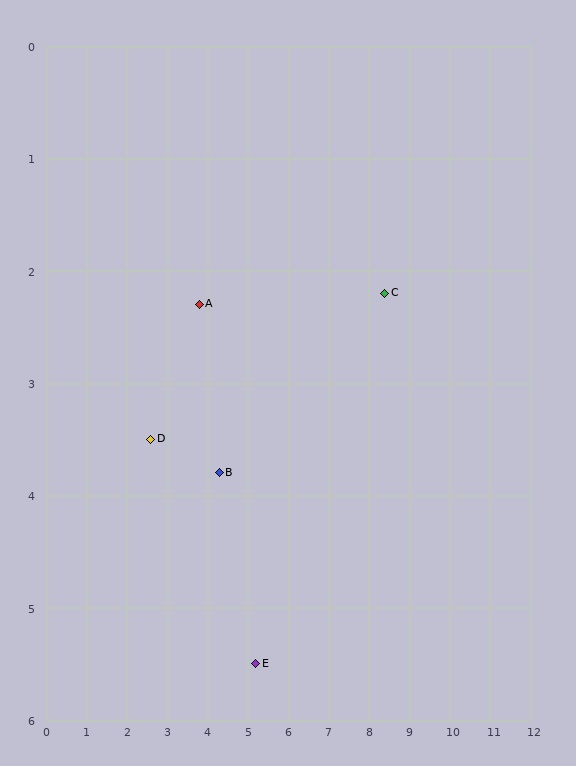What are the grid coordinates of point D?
Point D is at approximately (2.6, 3.5).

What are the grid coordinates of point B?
Point B is at approximately (4.3, 3.8).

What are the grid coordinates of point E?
Point E is at approximately (5.2, 5.5).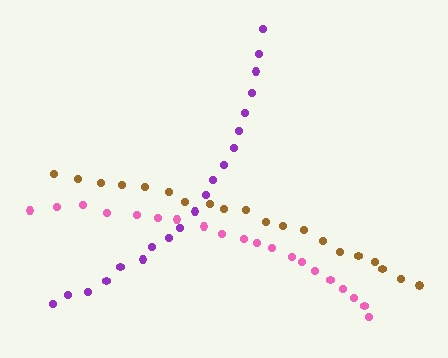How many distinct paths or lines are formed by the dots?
There are 3 distinct paths.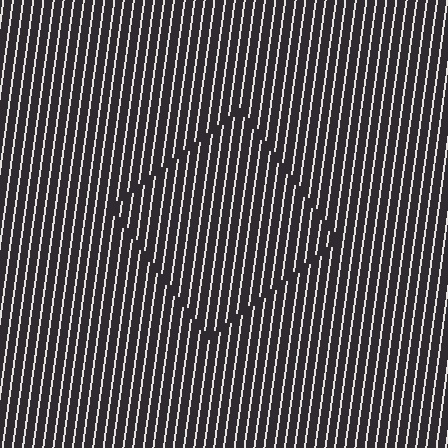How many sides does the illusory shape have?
4 sides — the line-ends trace a square.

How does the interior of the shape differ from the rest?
The interior of the shape contains the same grating, shifted by half a period — the contour is defined by the phase discontinuity where line-ends from the inner and outer gratings abut.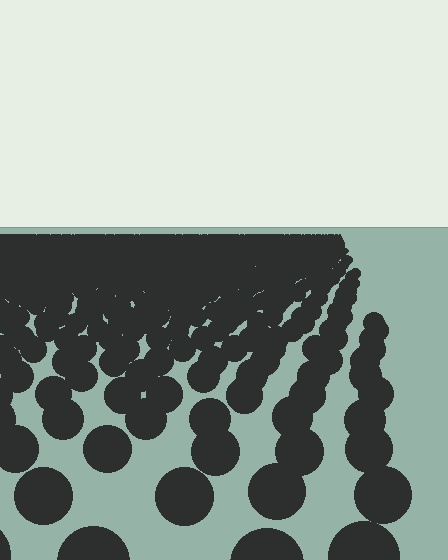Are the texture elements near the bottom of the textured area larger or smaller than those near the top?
Larger. Near the bottom, elements are closer to the viewer and appear at a bigger on-screen size.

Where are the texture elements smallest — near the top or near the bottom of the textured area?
Near the top.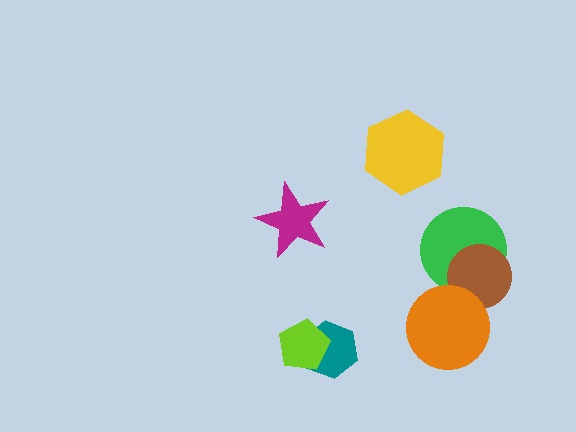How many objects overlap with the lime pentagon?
1 object overlaps with the lime pentagon.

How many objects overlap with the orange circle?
1 object overlaps with the orange circle.